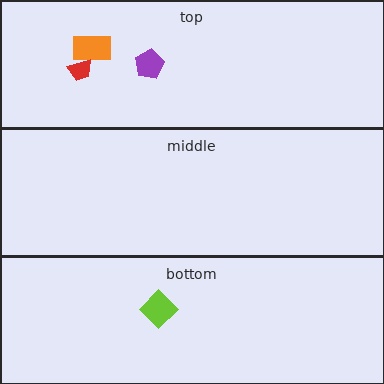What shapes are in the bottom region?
The lime diamond.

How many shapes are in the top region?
3.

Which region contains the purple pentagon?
The top region.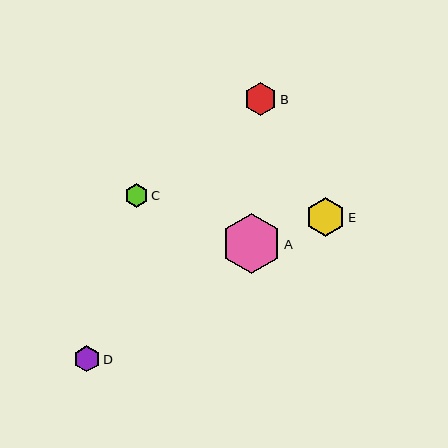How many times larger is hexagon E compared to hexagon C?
Hexagon E is approximately 1.7 times the size of hexagon C.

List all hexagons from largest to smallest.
From largest to smallest: A, E, B, D, C.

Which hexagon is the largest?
Hexagon A is the largest with a size of approximately 60 pixels.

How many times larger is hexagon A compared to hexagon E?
Hexagon A is approximately 1.5 times the size of hexagon E.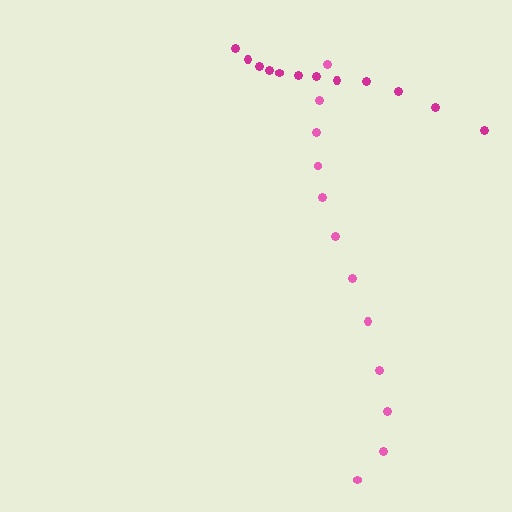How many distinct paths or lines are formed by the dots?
There are 2 distinct paths.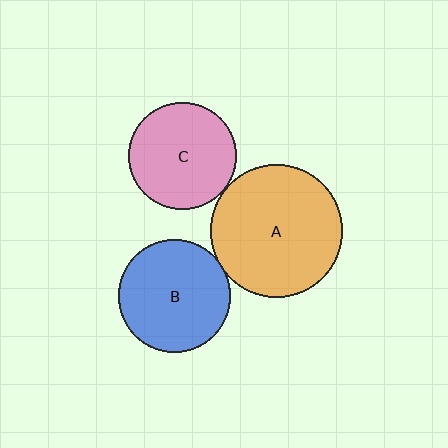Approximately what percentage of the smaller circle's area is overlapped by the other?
Approximately 5%.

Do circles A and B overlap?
Yes.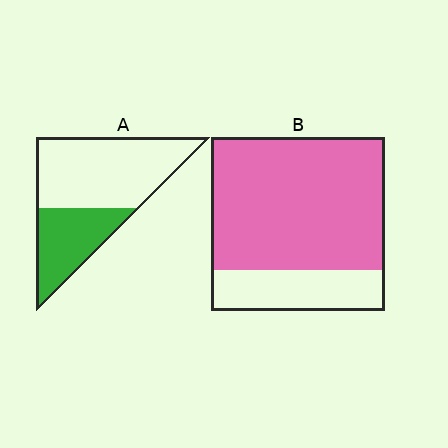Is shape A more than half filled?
No.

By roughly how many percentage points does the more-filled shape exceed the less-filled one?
By roughly 40 percentage points (B over A).